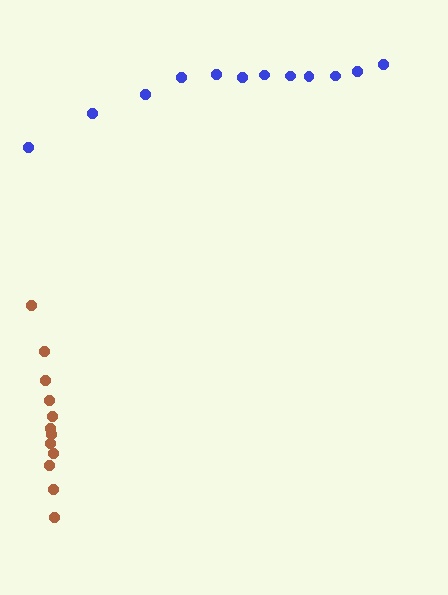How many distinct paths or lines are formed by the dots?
There are 2 distinct paths.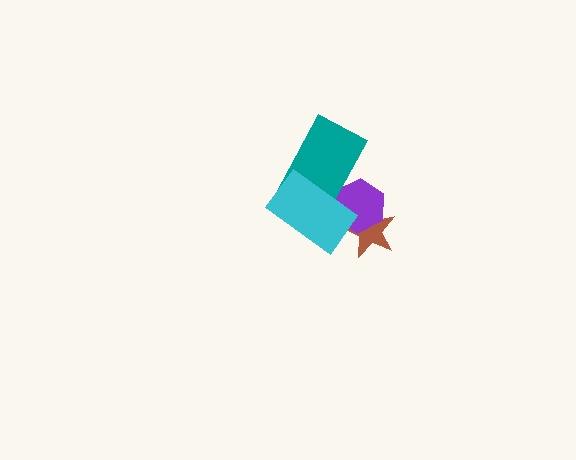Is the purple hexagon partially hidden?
Yes, it is partially covered by another shape.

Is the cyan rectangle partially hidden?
No, no other shape covers it.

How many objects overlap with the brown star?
2 objects overlap with the brown star.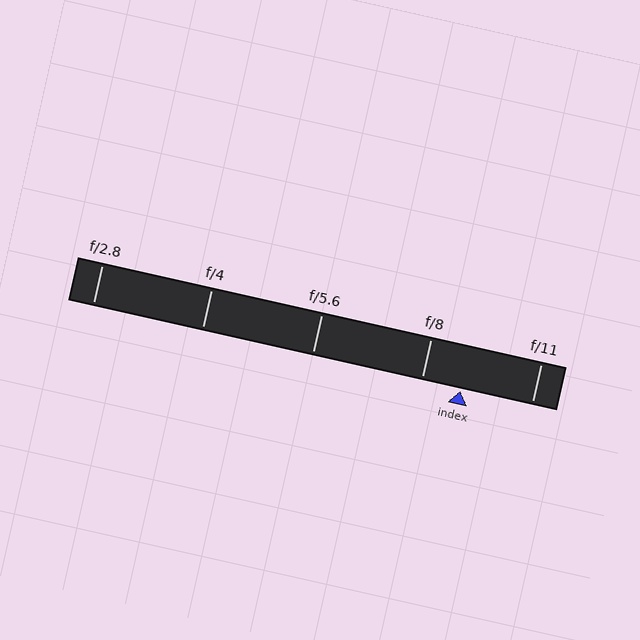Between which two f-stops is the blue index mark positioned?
The index mark is between f/8 and f/11.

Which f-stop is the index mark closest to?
The index mark is closest to f/8.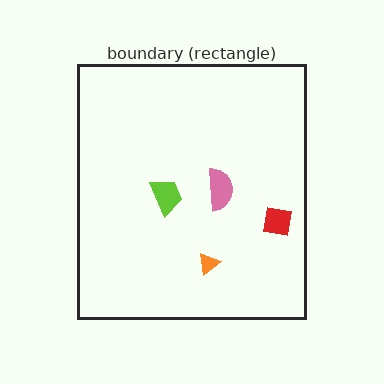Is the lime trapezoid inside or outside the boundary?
Inside.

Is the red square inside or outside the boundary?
Inside.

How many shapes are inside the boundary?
4 inside, 0 outside.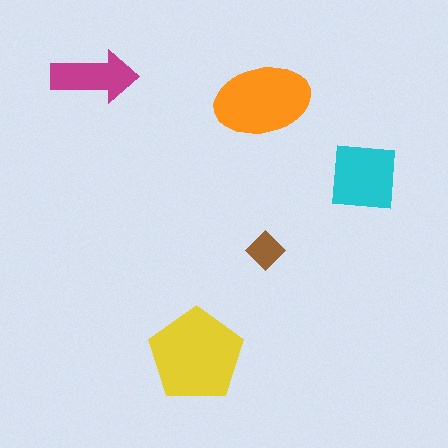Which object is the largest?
The yellow pentagon.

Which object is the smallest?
The brown diamond.